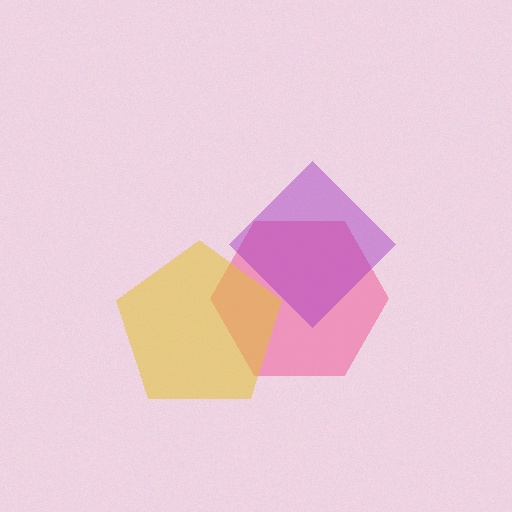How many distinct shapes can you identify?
There are 3 distinct shapes: a pink hexagon, a yellow pentagon, a purple diamond.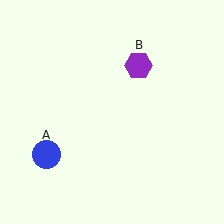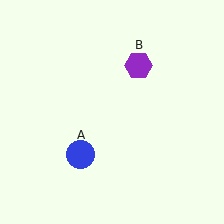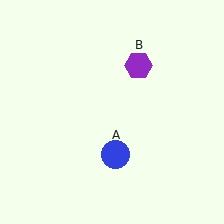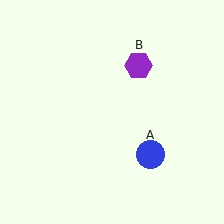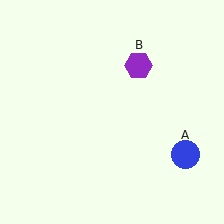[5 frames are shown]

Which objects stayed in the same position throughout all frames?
Purple hexagon (object B) remained stationary.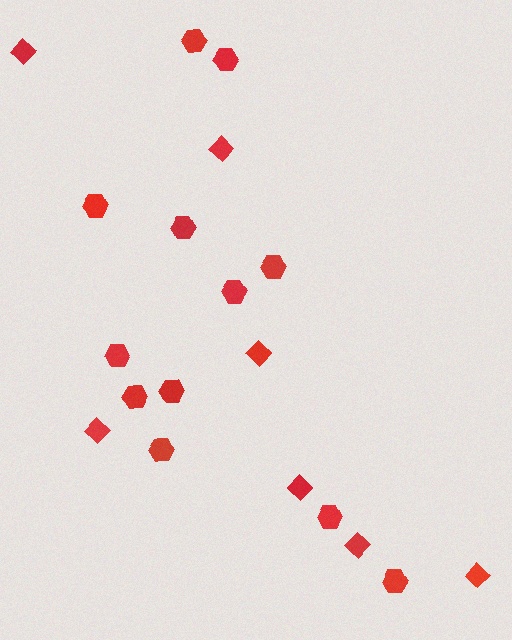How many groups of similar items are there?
There are 2 groups: one group of diamonds (7) and one group of hexagons (12).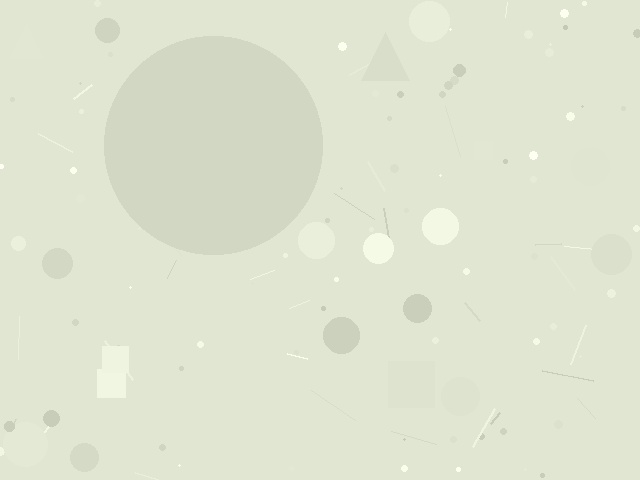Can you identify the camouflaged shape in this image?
The camouflaged shape is a circle.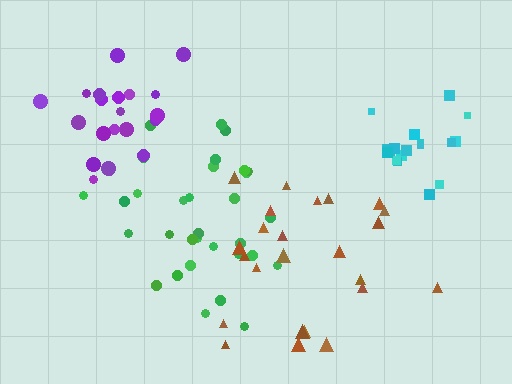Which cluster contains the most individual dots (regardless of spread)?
Green (32).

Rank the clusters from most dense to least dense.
cyan, purple, green, brown.